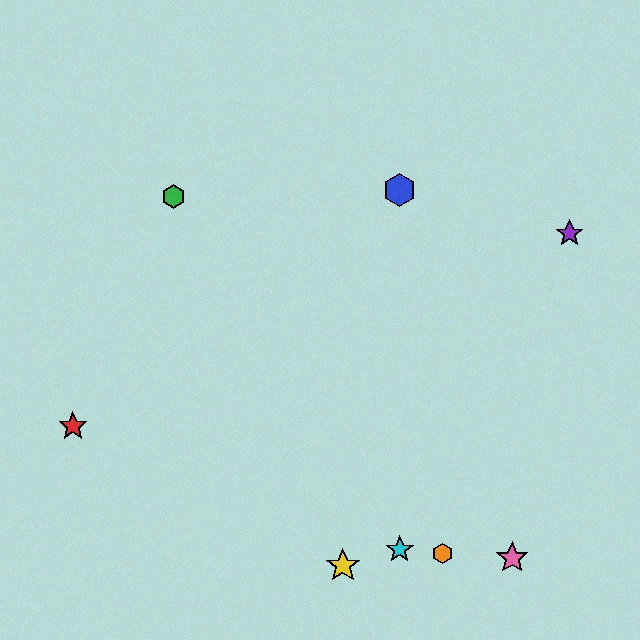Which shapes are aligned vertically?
The blue hexagon, the cyan star are aligned vertically.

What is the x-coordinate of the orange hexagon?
The orange hexagon is at x≈443.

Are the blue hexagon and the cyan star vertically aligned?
Yes, both are at x≈400.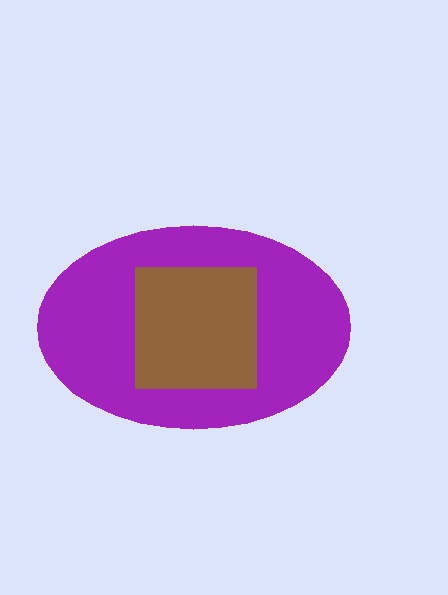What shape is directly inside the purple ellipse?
The brown square.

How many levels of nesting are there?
2.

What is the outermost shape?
The purple ellipse.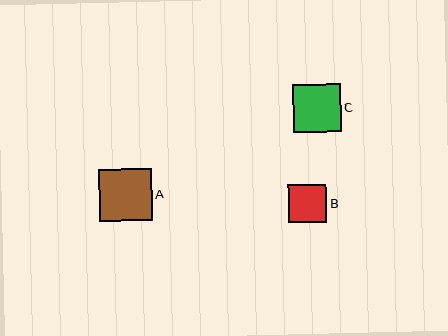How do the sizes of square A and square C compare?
Square A and square C are approximately the same size.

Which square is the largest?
Square A is the largest with a size of approximately 52 pixels.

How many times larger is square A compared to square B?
Square A is approximately 1.4 times the size of square B.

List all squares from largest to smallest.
From largest to smallest: A, C, B.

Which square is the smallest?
Square B is the smallest with a size of approximately 38 pixels.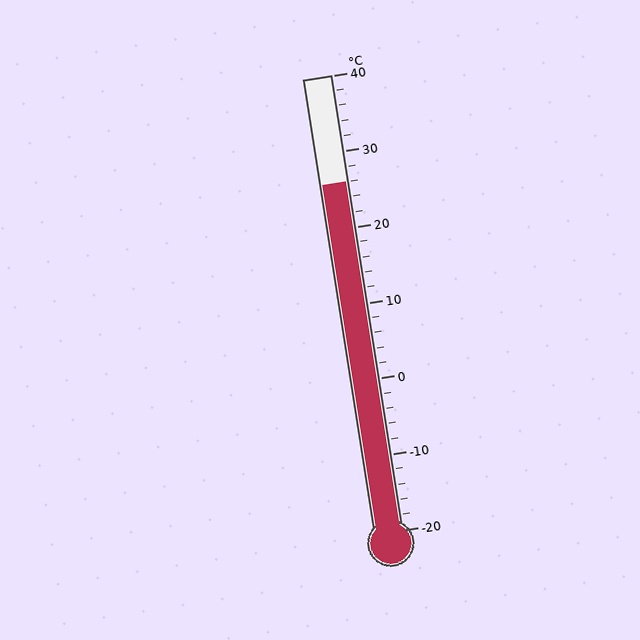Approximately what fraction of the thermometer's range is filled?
The thermometer is filled to approximately 75% of its range.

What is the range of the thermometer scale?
The thermometer scale ranges from -20°C to 40°C.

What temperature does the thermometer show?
The thermometer shows approximately 26°C.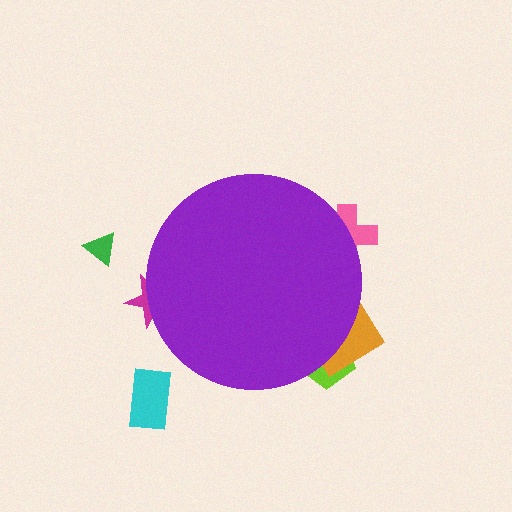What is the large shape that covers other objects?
A purple circle.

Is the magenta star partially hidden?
Yes, the magenta star is partially hidden behind the purple circle.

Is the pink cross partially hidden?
Yes, the pink cross is partially hidden behind the purple circle.